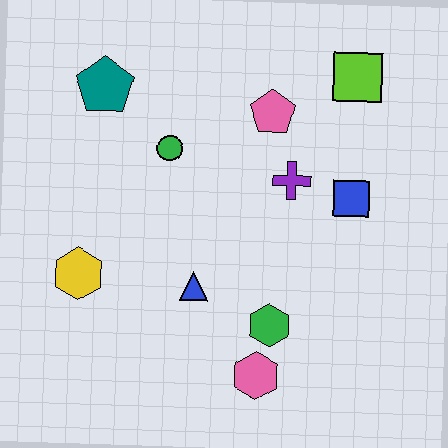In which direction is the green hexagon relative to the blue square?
The green hexagon is below the blue square.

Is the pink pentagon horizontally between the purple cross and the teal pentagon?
Yes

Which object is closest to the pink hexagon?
The green hexagon is closest to the pink hexagon.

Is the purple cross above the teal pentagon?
No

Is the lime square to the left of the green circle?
No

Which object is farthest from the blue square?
The yellow hexagon is farthest from the blue square.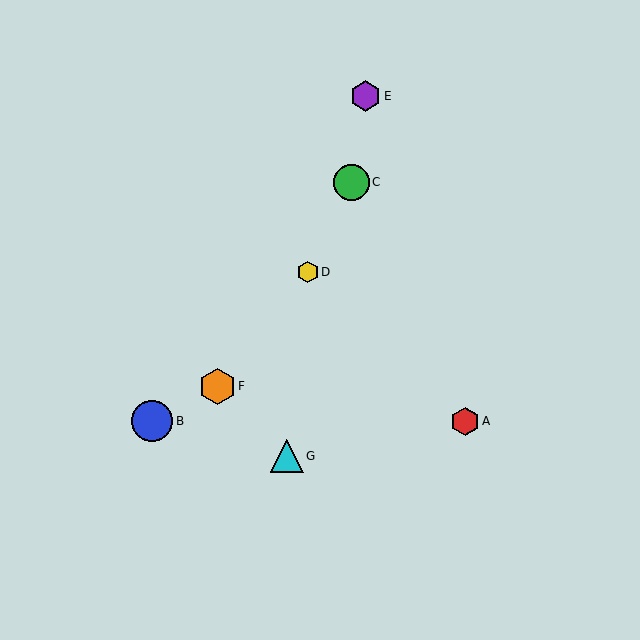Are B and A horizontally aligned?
Yes, both are at y≈421.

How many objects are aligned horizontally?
2 objects (A, B) are aligned horizontally.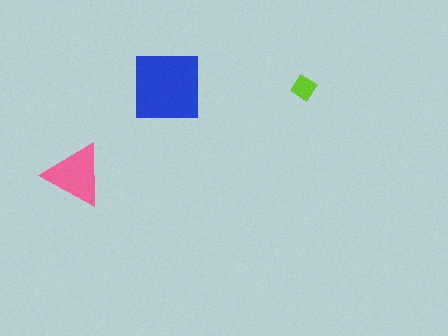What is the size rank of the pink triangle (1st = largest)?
2nd.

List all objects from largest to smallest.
The blue square, the pink triangle, the lime diamond.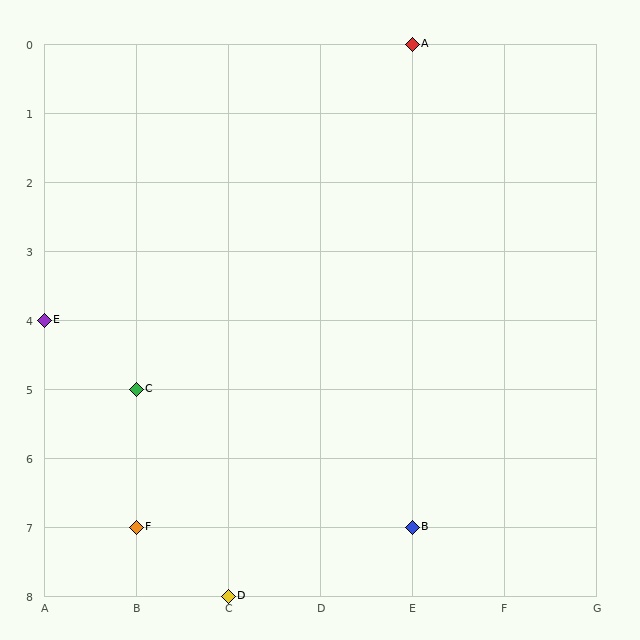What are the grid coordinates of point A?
Point A is at grid coordinates (E, 0).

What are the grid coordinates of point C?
Point C is at grid coordinates (B, 5).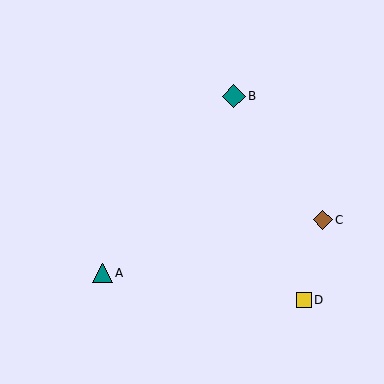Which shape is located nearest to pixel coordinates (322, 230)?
The brown diamond (labeled C) at (323, 220) is nearest to that location.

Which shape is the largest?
The teal diamond (labeled B) is the largest.